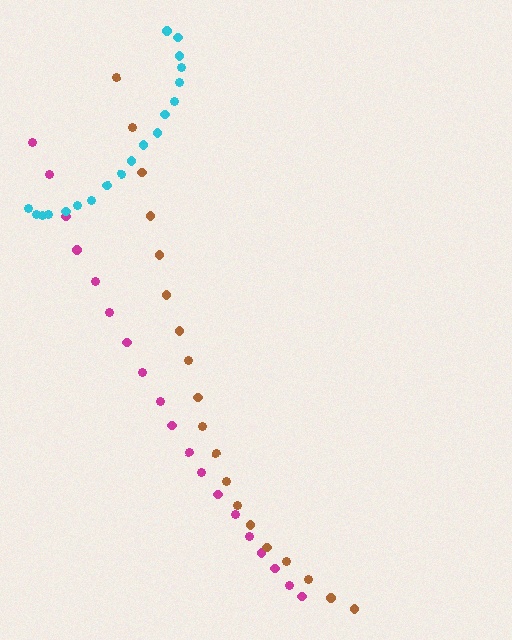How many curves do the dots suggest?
There are 3 distinct paths.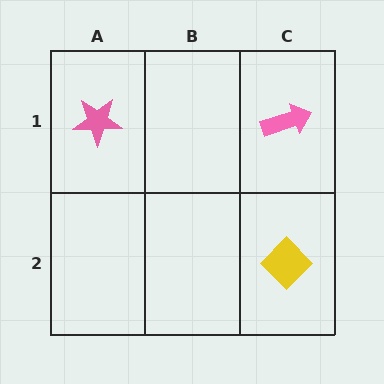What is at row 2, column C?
A yellow diamond.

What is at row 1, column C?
A pink arrow.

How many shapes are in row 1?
2 shapes.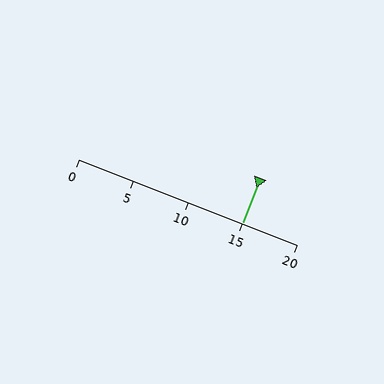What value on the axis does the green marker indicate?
The marker indicates approximately 15.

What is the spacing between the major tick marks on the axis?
The major ticks are spaced 5 apart.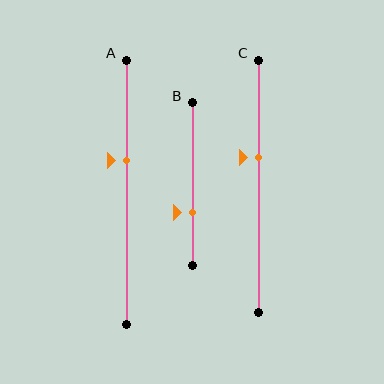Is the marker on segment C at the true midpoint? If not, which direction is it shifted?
No, the marker on segment C is shifted upward by about 11% of the segment length.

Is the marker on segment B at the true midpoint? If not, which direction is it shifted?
No, the marker on segment B is shifted downward by about 17% of the segment length.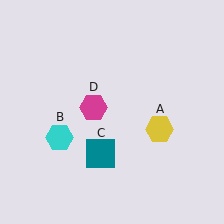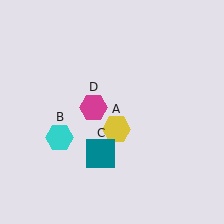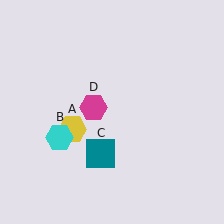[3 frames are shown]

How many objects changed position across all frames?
1 object changed position: yellow hexagon (object A).